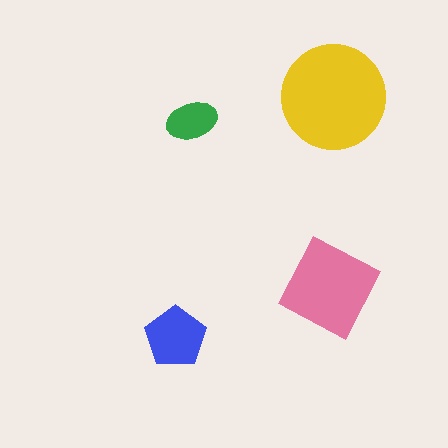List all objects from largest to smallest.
The yellow circle, the pink square, the blue pentagon, the green ellipse.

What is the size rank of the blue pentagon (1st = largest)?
3rd.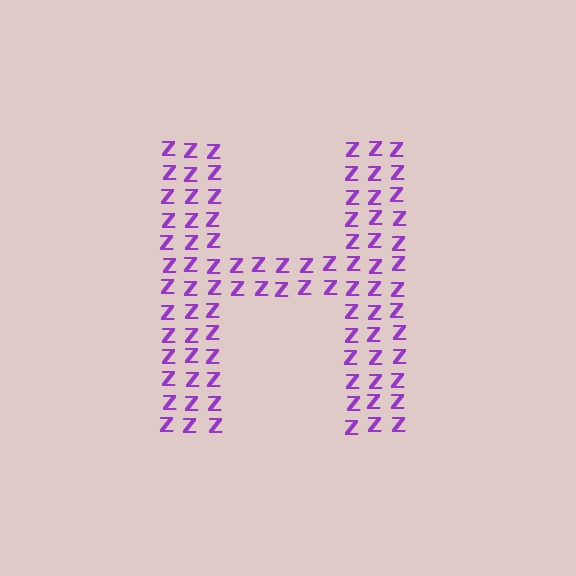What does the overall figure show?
The overall figure shows the letter H.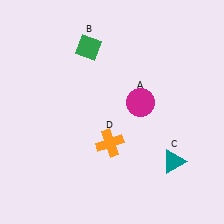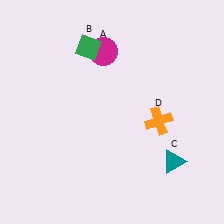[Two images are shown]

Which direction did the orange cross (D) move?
The orange cross (D) moved right.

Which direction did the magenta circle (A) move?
The magenta circle (A) moved up.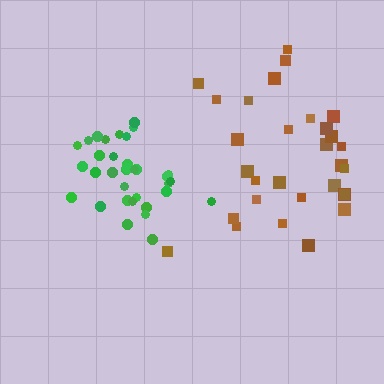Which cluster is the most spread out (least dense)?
Brown.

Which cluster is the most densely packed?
Green.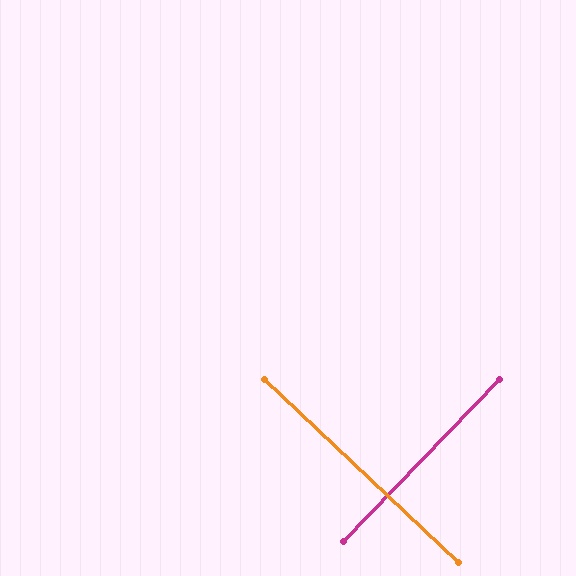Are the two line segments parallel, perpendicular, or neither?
Perpendicular — they meet at approximately 89°.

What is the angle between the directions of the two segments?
Approximately 89 degrees.